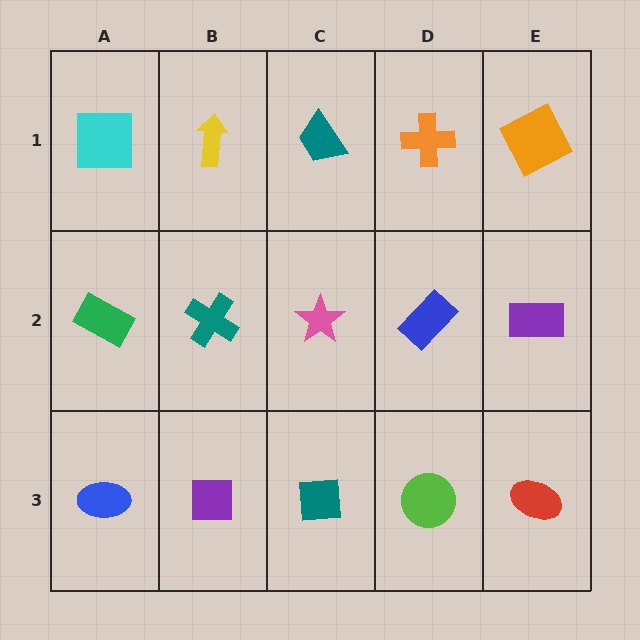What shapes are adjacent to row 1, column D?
A blue rectangle (row 2, column D), a teal trapezoid (row 1, column C), an orange square (row 1, column E).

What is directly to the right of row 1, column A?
A yellow arrow.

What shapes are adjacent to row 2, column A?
A cyan square (row 1, column A), a blue ellipse (row 3, column A), a teal cross (row 2, column B).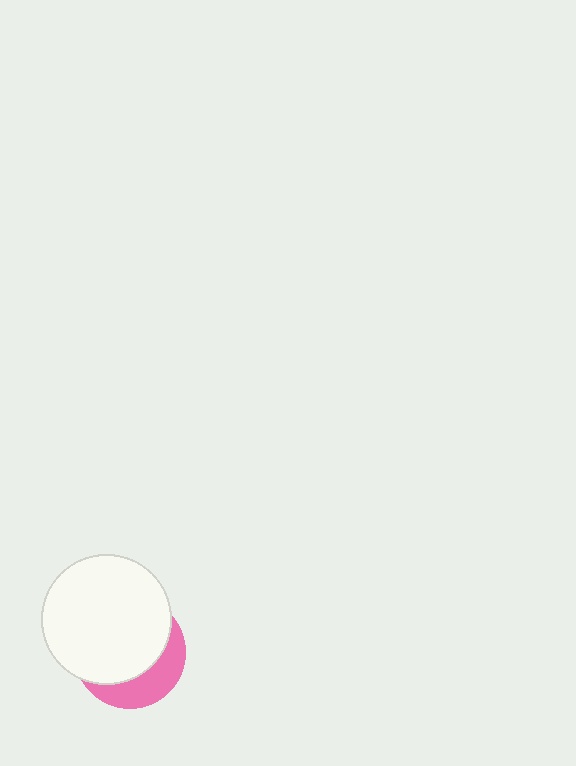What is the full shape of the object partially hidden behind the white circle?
The partially hidden object is a pink circle.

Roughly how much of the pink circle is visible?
A small part of it is visible (roughly 32%).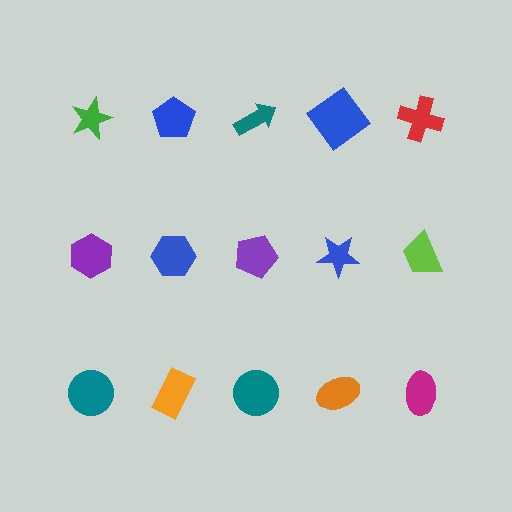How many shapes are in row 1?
5 shapes.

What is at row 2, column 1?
A purple hexagon.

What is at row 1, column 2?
A blue pentagon.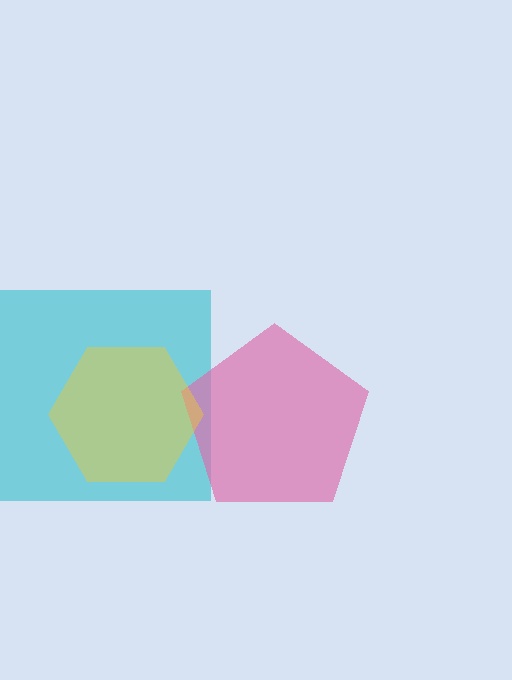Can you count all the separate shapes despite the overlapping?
Yes, there are 3 separate shapes.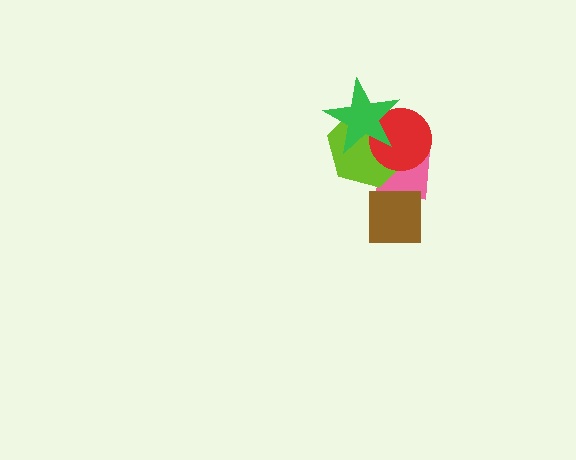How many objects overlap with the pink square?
3 objects overlap with the pink square.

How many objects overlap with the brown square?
1 object overlaps with the brown square.